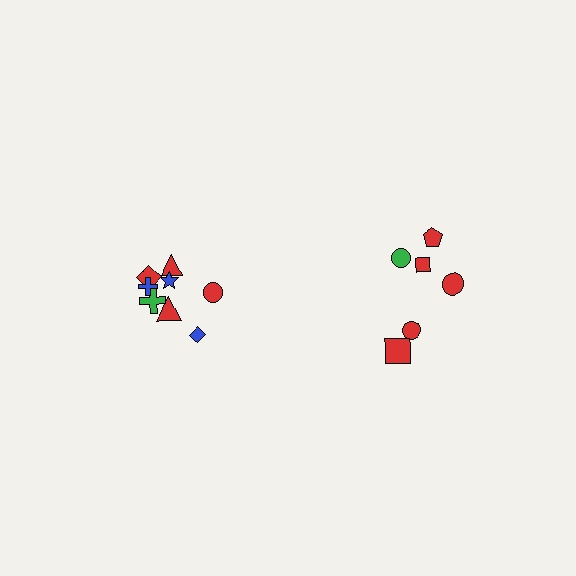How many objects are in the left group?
There are 8 objects.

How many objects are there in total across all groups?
There are 14 objects.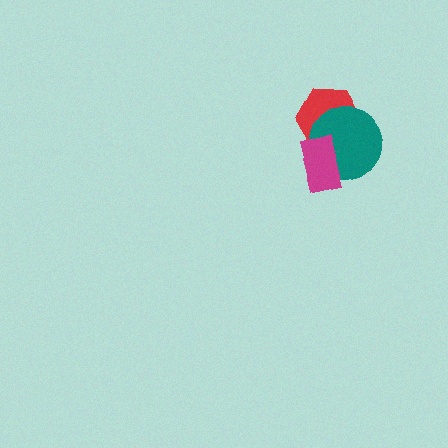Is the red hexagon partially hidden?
Yes, it is partially covered by another shape.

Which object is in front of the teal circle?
The magenta rectangle is in front of the teal circle.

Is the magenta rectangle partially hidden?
No, no other shape covers it.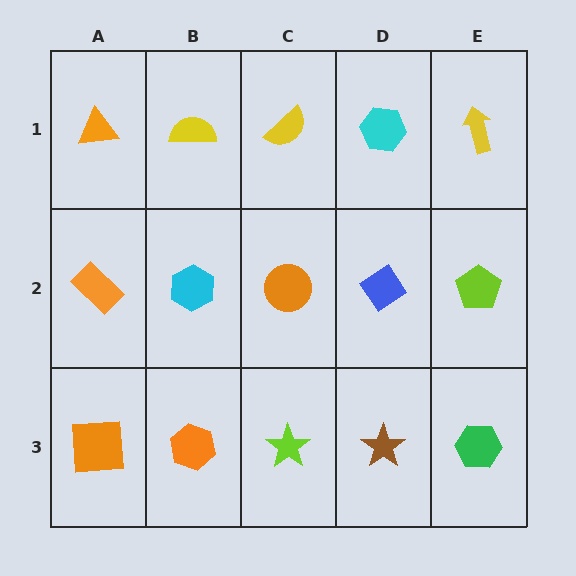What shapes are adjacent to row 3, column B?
A cyan hexagon (row 2, column B), an orange square (row 3, column A), a lime star (row 3, column C).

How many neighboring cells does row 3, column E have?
2.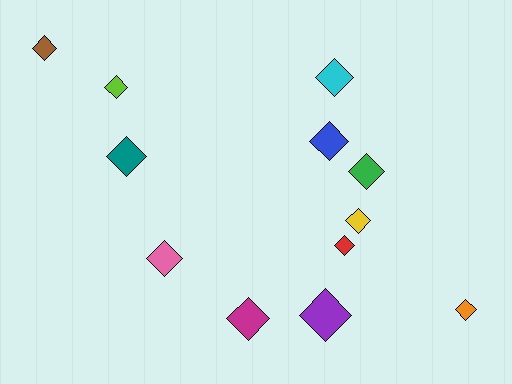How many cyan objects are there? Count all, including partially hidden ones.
There is 1 cyan object.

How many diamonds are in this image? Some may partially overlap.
There are 12 diamonds.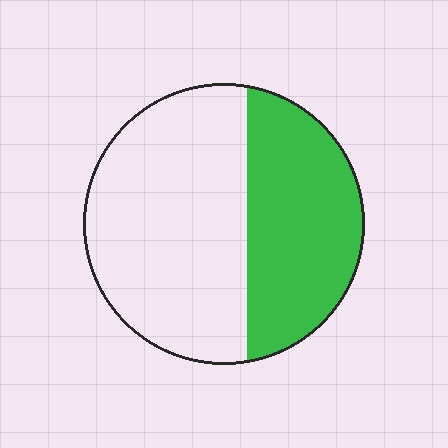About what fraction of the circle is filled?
About two fifths (2/5).